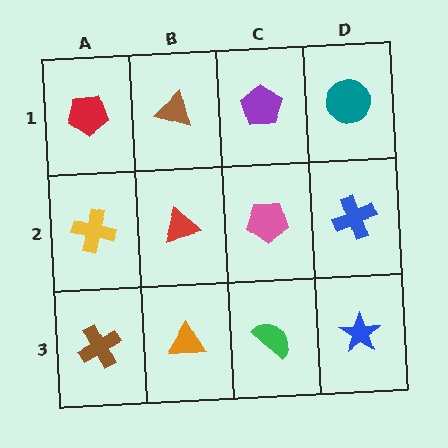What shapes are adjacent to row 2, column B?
A brown triangle (row 1, column B), an orange triangle (row 3, column B), a yellow cross (row 2, column A), a pink pentagon (row 2, column C).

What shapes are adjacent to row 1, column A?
A yellow cross (row 2, column A), a brown triangle (row 1, column B).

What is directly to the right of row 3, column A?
An orange triangle.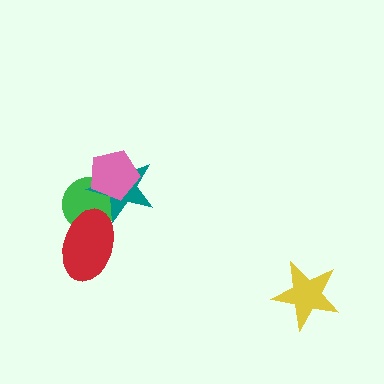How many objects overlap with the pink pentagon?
2 objects overlap with the pink pentagon.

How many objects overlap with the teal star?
2 objects overlap with the teal star.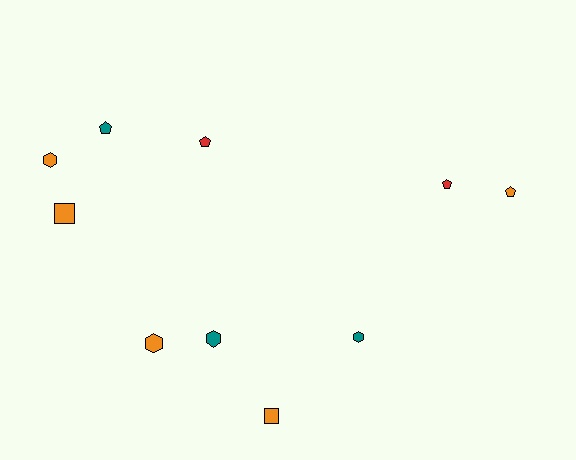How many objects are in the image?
There are 10 objects.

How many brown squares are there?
There are no brown squares.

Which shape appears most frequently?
Hexagon, with 4 objects.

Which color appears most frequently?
Orange, with 5 objects.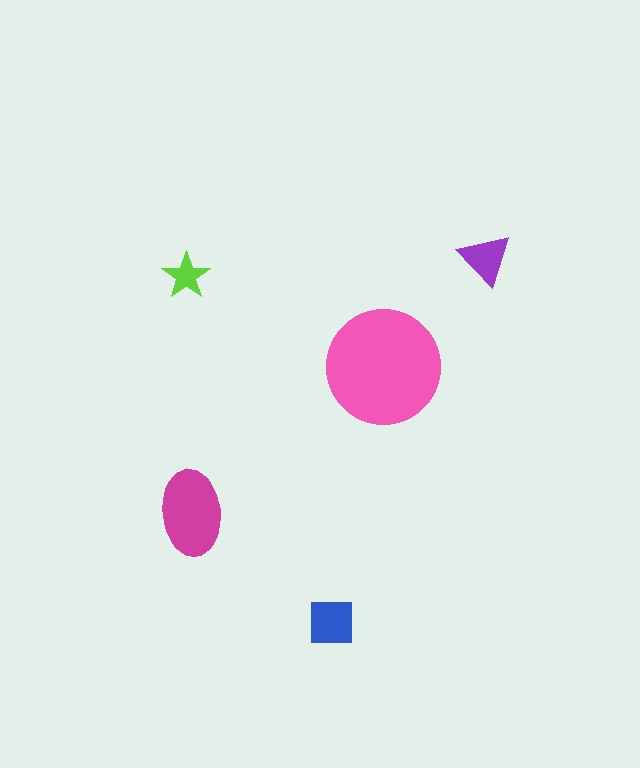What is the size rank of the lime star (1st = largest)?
5th.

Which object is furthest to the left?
The lime star is leftmost.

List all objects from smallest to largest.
The lime star, the purple triangle, the blue square, the magenta ellipse, the pink circle.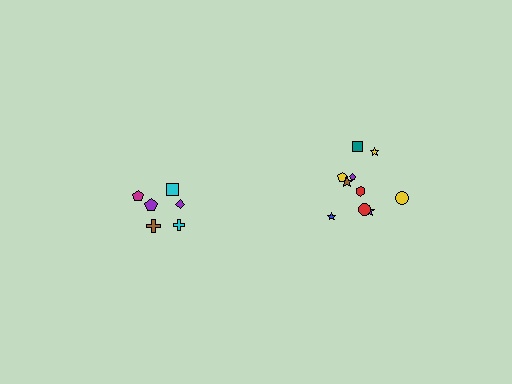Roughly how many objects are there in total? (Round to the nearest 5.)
Roughly 15 objects in total.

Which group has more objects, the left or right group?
The right group.